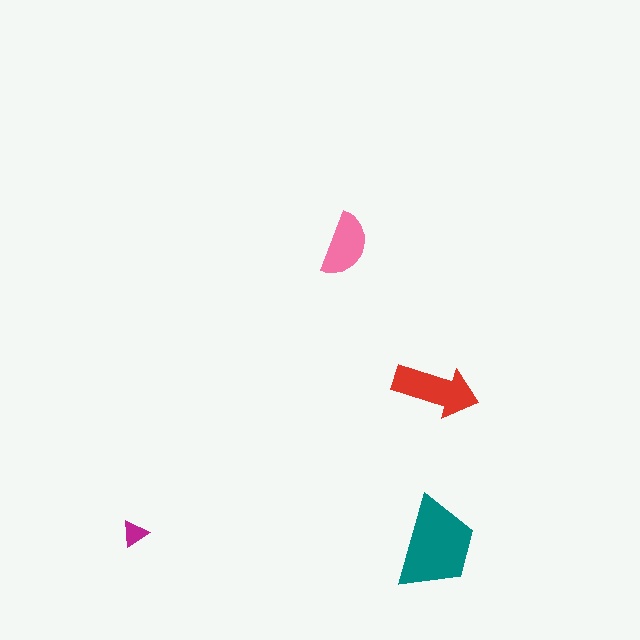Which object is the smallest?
The magenta triangle.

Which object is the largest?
The teal trapezoid.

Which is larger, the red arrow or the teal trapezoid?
The teal trapezoid.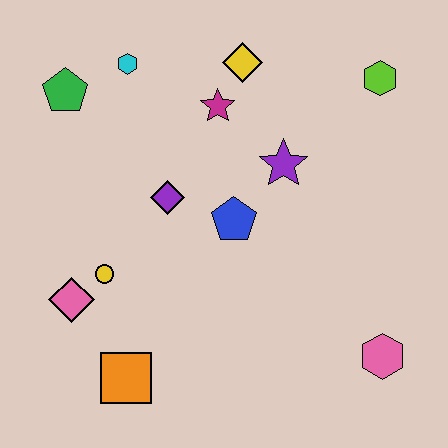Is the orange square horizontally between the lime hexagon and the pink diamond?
Yes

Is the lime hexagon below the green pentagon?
No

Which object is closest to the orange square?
The pink diamond is closest to the orange square.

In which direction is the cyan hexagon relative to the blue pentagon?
The cyan hexagon is above the blue pentagon.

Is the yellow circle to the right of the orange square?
No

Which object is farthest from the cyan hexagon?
The pink hexagon is farthest from the cyan hexagon.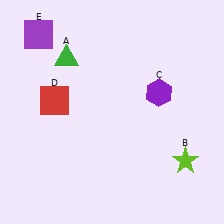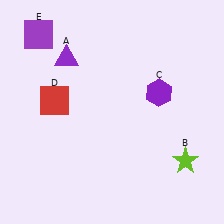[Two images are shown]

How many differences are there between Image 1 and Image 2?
There is 1 difference between the two images.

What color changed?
The triangle (A) changed from green in Image 1 to purple in Image 2.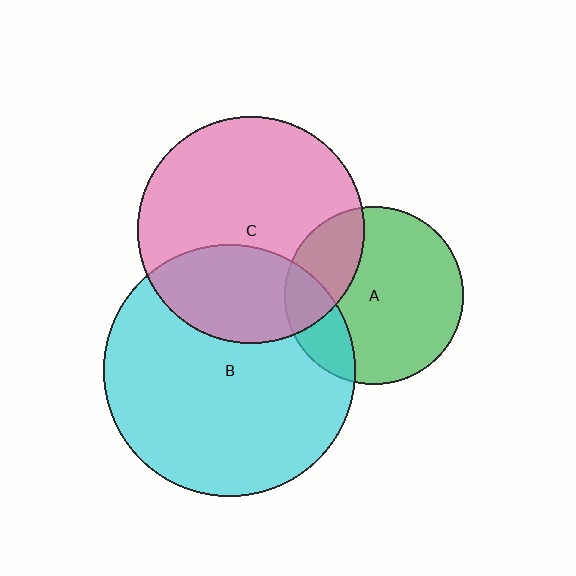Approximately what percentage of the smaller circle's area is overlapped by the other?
Approximately 20%.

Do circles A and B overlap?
Yes.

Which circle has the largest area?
Circle B (cyan).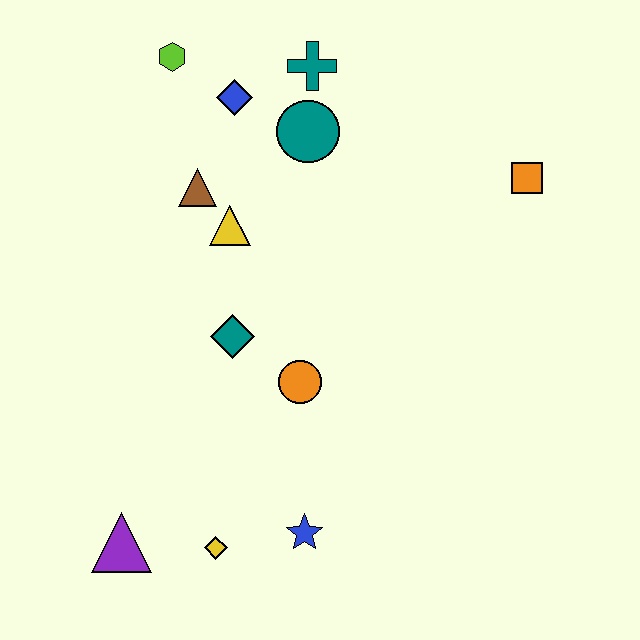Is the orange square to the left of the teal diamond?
No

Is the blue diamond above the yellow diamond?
Yes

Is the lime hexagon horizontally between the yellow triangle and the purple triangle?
Yes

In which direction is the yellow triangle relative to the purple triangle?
The yellow triangle is above the purple triangle.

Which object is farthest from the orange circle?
The lime hexagon is farthest from the orange circle.